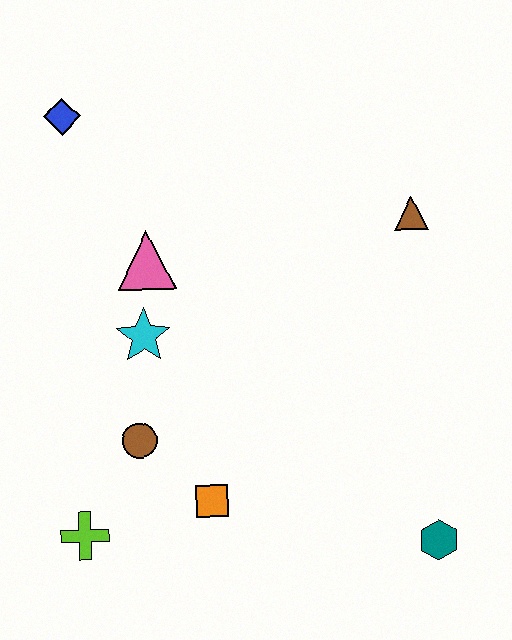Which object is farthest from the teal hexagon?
The blue diamond is farthest from the teal hexagon.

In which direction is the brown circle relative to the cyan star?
The brown circle is below the cyan star.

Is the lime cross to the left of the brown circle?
Yes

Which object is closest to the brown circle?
The orange square is closest to the brown circle.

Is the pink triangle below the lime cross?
No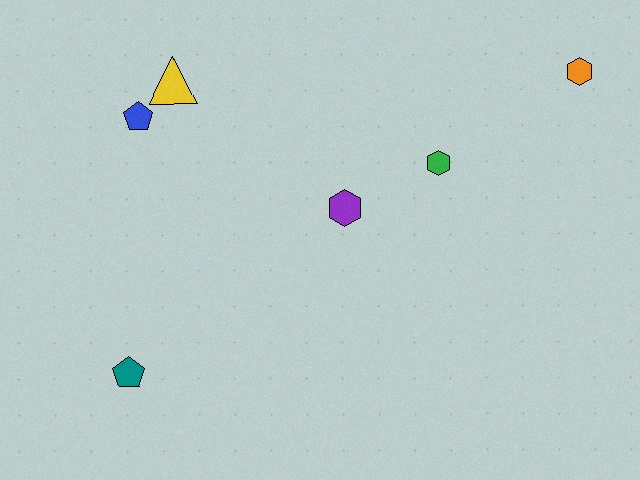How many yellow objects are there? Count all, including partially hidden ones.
There is 1 yellow object.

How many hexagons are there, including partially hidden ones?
There are 3 hexagons.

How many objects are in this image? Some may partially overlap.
There are 6 objects.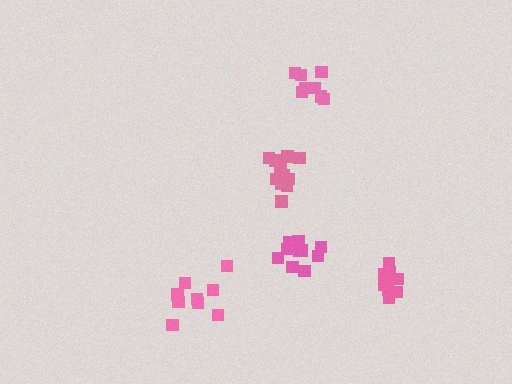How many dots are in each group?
Group 1: 8 dots, Group 2: 9 dots, Group 3: 11 dots, Group 4: 9 dots, Group 5: 12 dots (49 total).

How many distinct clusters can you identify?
There are 5 distinct clusters.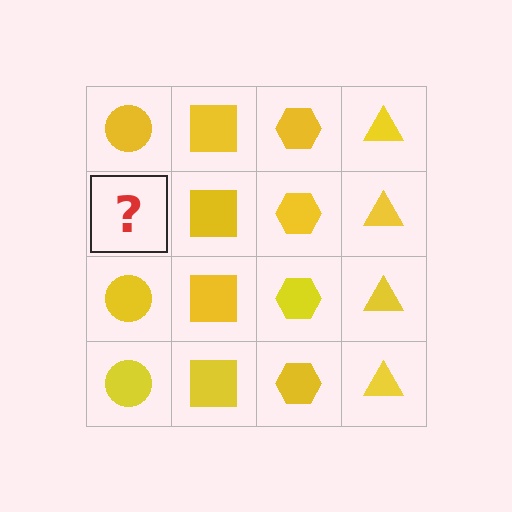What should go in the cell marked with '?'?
The missing cell should contain a yellow circle.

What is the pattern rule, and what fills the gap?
The rule is that each column has a consistent shape. The gap should be filled with a yellow circle.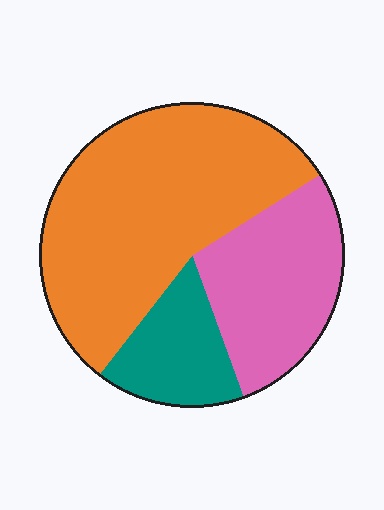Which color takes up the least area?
Teal, at roughly 15%.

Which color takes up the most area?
Orange, at roughly 55%.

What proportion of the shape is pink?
Pink covers around 30% of the shape.